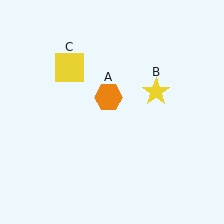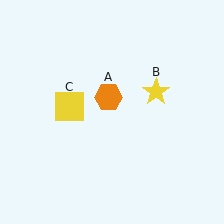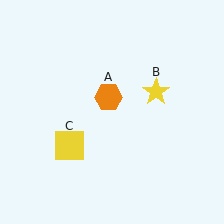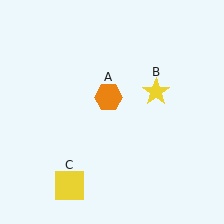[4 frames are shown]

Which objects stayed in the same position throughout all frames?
Orange hexagon (object A) and yellow star (object B) remained stationary.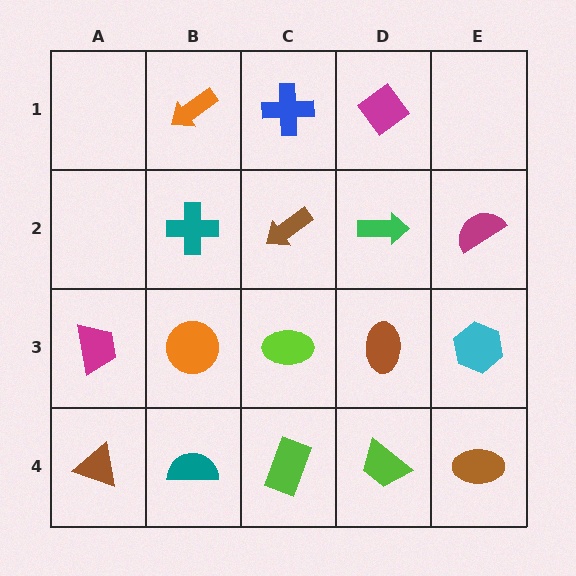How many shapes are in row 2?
4 shapes.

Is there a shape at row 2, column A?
No, that cell is empty.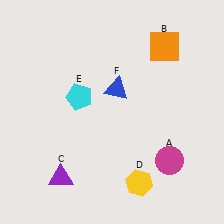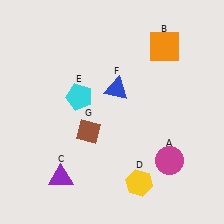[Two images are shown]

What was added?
A brown diamond (G) was added in Image 2.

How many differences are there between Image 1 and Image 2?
There is 1 difference between the two images.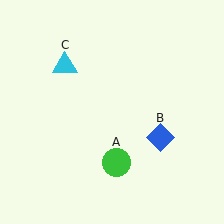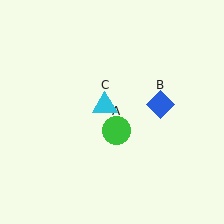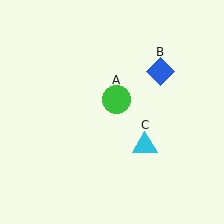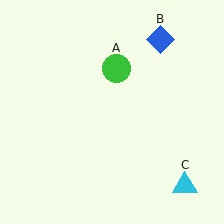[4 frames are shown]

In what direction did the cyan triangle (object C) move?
The cyan triangle (object C) moved down and to the right.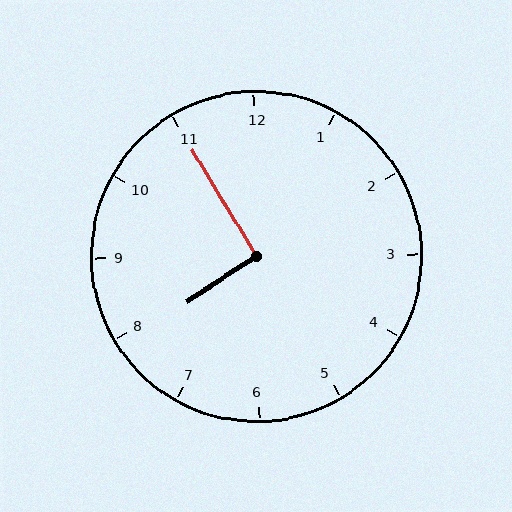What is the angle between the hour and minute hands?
Approximately 92 degrees.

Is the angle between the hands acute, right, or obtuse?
It is right.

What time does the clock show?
7:55.